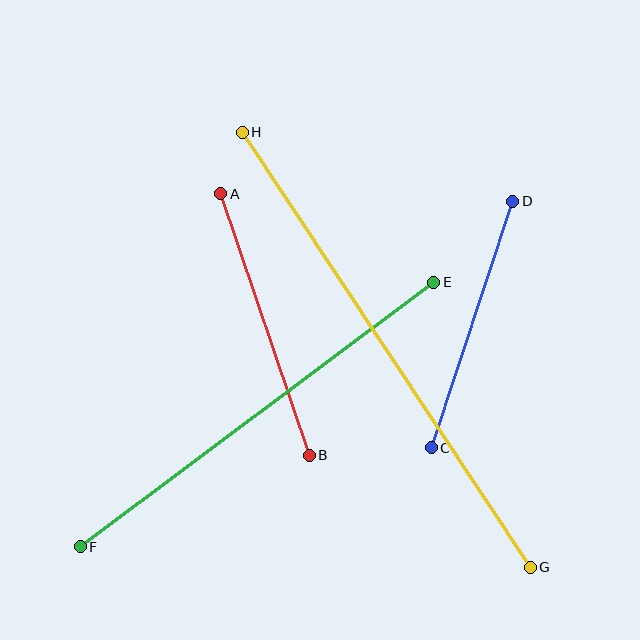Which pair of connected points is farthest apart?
Points G and H are farthest apart.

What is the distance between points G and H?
The distance is approximately 522 pixels.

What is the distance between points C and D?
The distance is approximately 260 pixels.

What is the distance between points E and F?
The distance is approximately 442 pixels.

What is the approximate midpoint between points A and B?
The midpoint is at approximately (265, 324) pixels.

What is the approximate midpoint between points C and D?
The midpoint is at approximately (472, 325) pixels.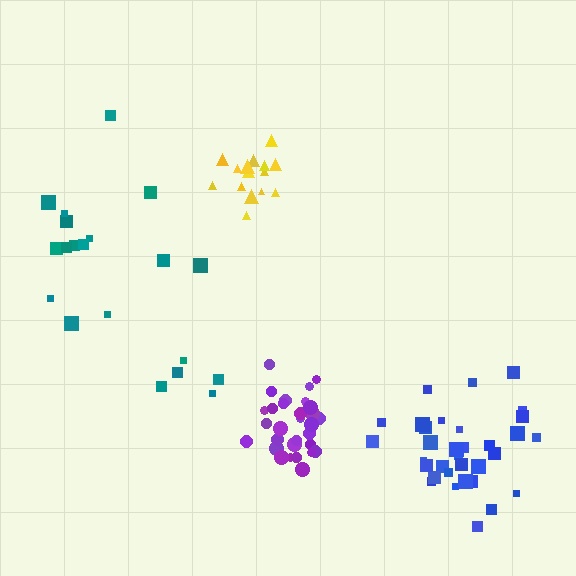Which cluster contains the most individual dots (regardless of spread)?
Blue (33).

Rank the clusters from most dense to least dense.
purple, yellow, blue, teal.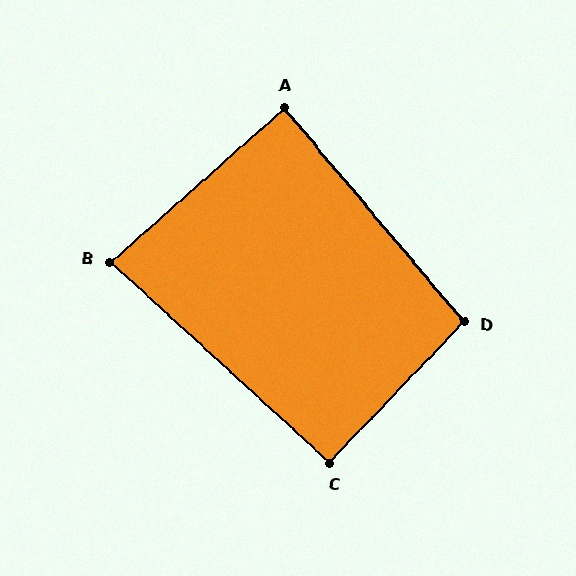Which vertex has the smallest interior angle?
B, at approximately 84 degrees.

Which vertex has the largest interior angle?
D, at approximately 96 degrees.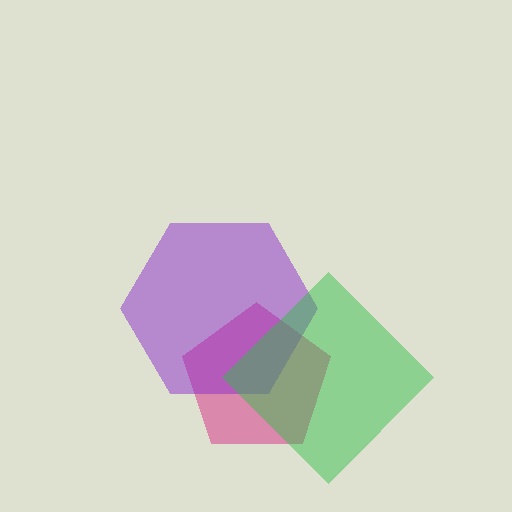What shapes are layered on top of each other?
The layered shapes are: a magenta pentagon, a purple hexagon, a green diamond.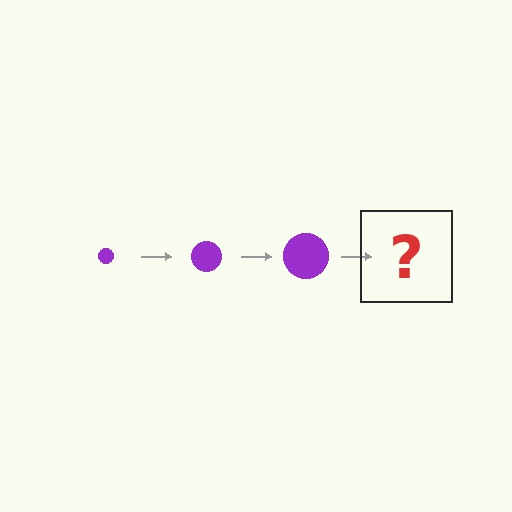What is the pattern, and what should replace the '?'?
The pattern is that the circle gets progressively larger each step. The '?' should be a purple circle, larger than the previous one.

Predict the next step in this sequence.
The next step is a purple circle, larger than the previous one.